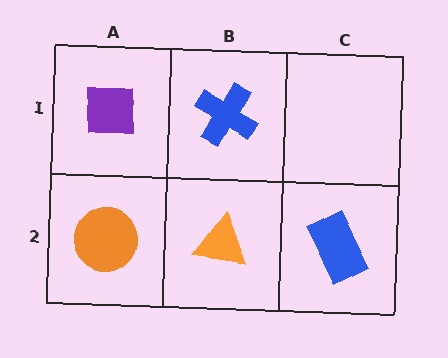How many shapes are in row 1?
2 shapes.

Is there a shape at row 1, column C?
No, that cell is empty.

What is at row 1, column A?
A purple square.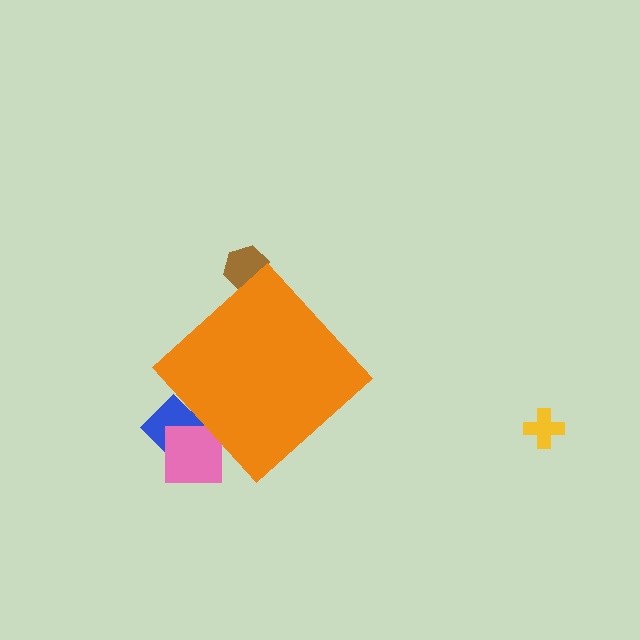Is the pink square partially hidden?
Yes, the pink square is partially hidden behind the orange diamond.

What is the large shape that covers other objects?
An orange diamond.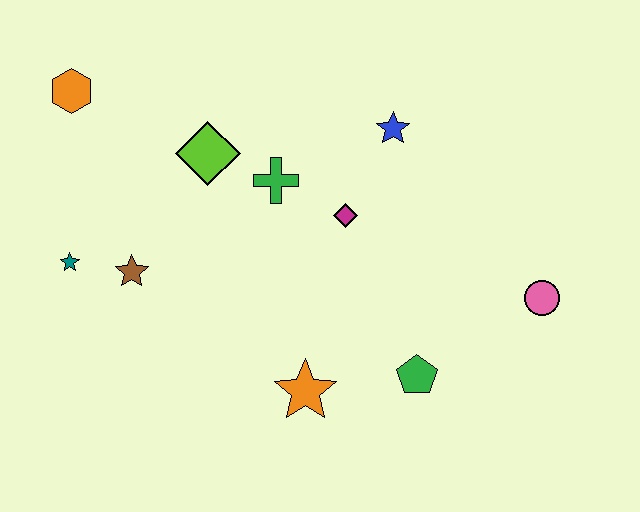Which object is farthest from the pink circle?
The orange hexagon is farthest from the pink circle.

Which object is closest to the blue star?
The magenta diamond is closest to the blue star.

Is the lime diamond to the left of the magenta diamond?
Yes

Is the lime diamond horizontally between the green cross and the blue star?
No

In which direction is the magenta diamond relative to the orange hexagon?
The magenta diamond is to the right of the orange hexagon.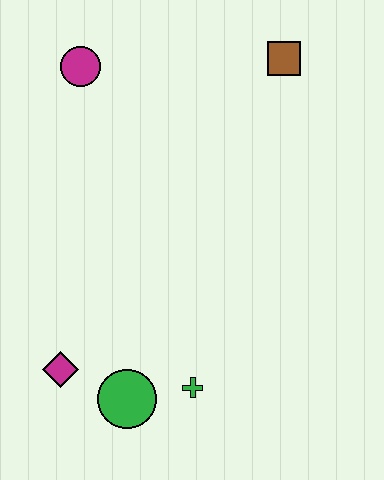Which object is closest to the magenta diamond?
The green circle is closest to the magenta diamond.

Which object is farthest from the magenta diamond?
The brown square is farthest from the magenta diamond.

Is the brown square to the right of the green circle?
Yes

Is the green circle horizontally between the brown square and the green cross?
No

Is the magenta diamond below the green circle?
No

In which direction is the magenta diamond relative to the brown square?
The magenta diamond is below the brown square.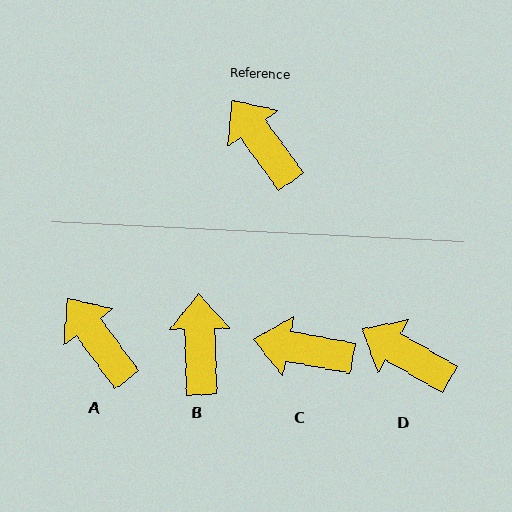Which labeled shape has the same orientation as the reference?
A.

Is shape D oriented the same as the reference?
No, it is off by about 24 degrees.